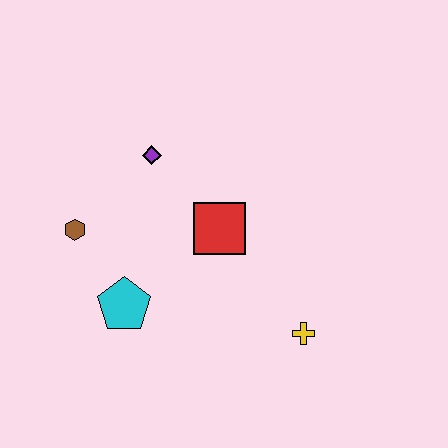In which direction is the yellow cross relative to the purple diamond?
The yellow cross is below the purple diamond.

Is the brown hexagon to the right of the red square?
No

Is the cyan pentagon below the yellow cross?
No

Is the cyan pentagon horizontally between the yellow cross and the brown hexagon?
Yes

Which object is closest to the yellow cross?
The red square is closest to the yellow cross.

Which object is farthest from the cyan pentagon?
The yellow cross is farthest from the cyan pentagon.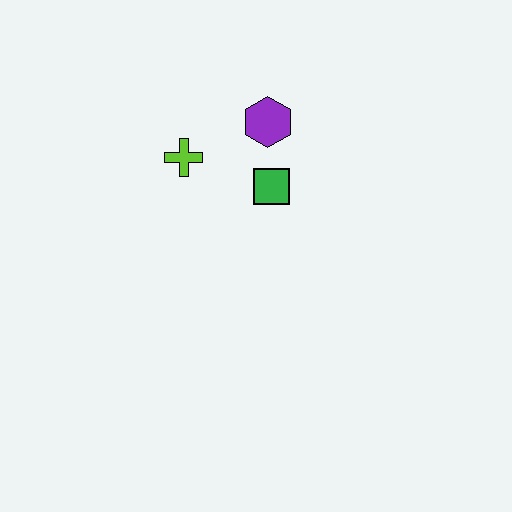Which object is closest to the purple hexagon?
The green square is closest to the purple hexagon.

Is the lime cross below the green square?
No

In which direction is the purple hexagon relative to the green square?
The purple hexagon is above the green square.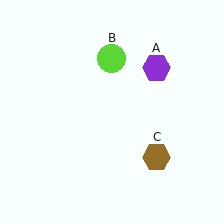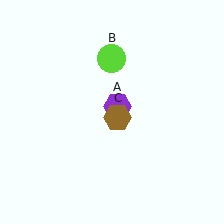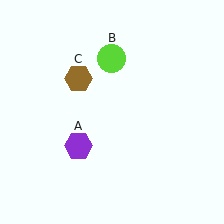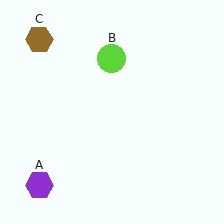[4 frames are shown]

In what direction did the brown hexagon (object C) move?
The brown hexagon (object C) moved up and to the left.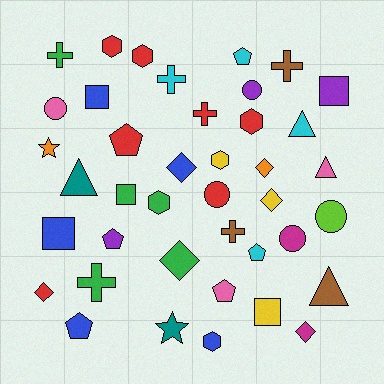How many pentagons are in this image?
There are 6 pentagons.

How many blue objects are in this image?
There are 5 blue objects.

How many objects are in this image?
There are 40 objects.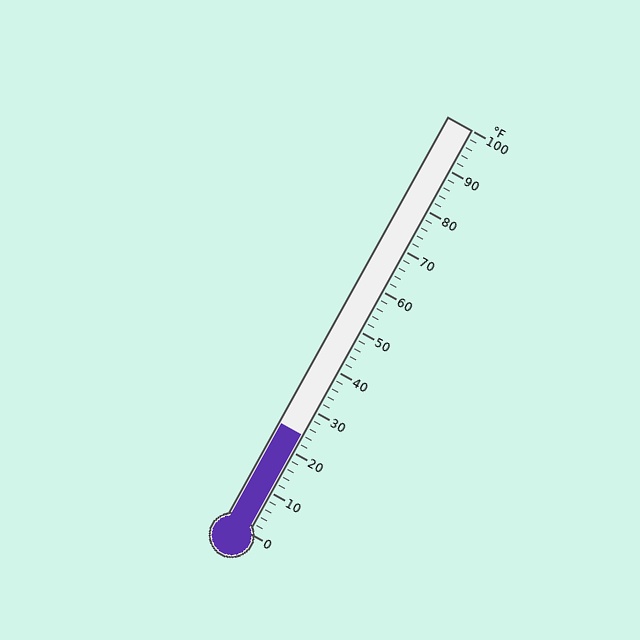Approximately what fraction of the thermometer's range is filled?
The thermometer is filled to approximately 25% of its range.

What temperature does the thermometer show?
The thermometer shows approximately 24°F.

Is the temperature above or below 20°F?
The temperature is above 20°F.